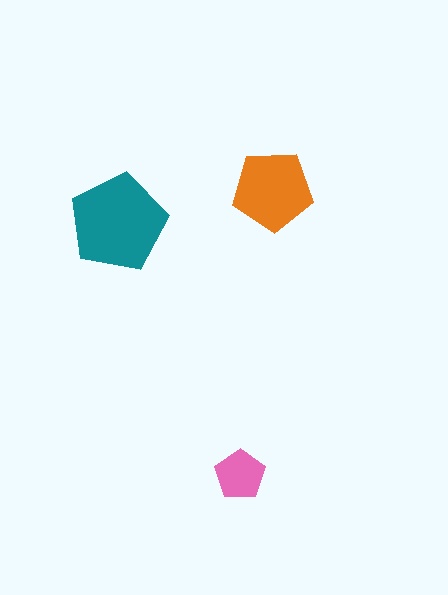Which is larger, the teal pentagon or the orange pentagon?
The teal one.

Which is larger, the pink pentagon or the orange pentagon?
The orange one.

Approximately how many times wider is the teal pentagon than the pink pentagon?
About 2 times wider.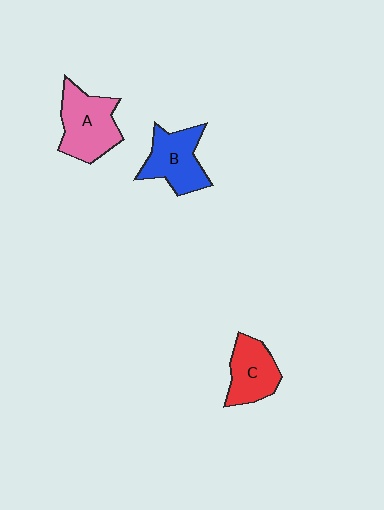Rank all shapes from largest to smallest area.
From largest to smallest: A (pink), B (blue), C (red).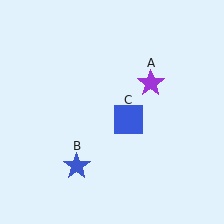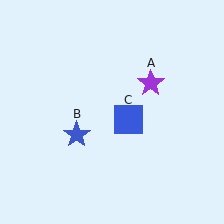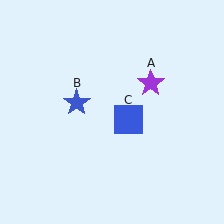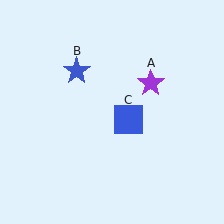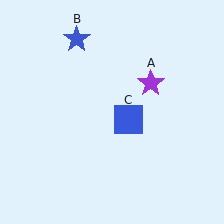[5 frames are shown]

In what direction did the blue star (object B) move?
The blue star (object B) moved up.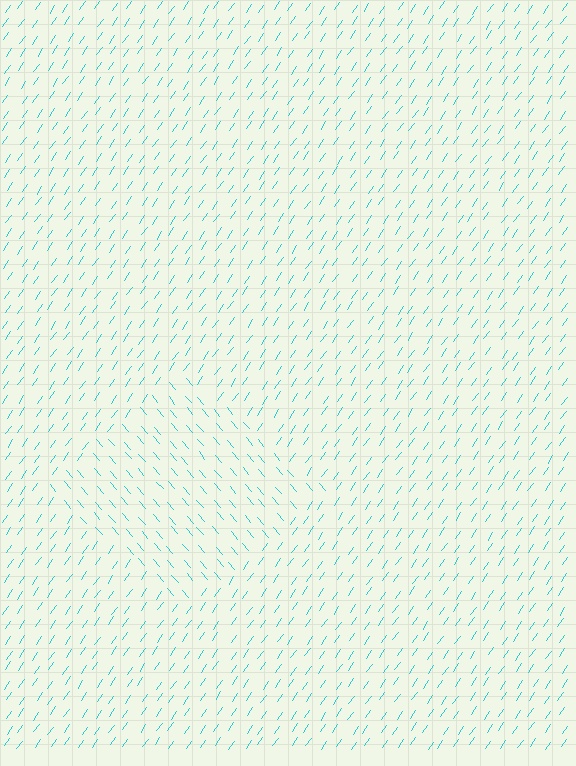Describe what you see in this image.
The image is filled with small cyan line segments. A diamond region in the image has lines oriented differently from the surrounding lines, creating a visible texture boundary.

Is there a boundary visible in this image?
Yes, there is a texture boundary formed by a change in line orientation.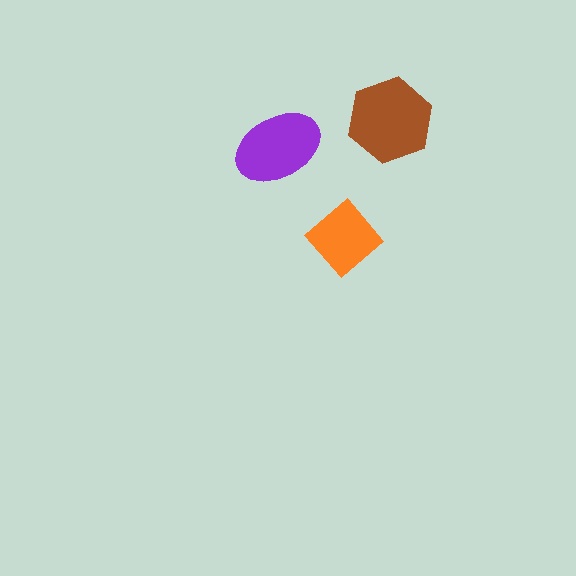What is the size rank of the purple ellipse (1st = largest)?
2nd.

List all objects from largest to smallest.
The brown hexagon, the purple ellipse, the orange diamond.